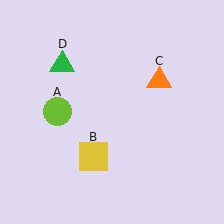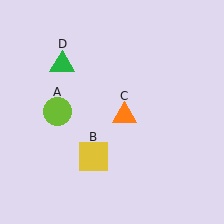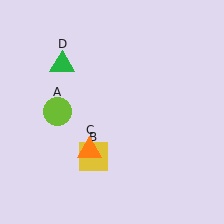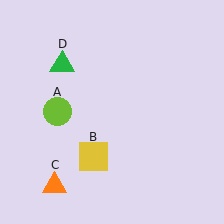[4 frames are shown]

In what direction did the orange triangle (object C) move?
The orange triangle (object C) moved down and to the left.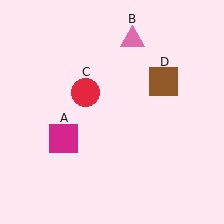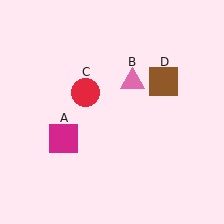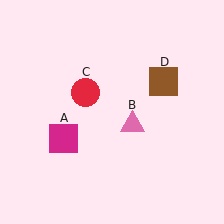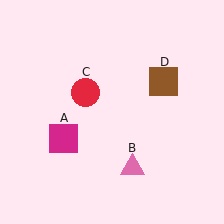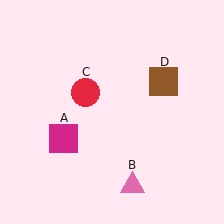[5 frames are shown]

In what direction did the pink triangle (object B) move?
The pink triangle (object B) moved down.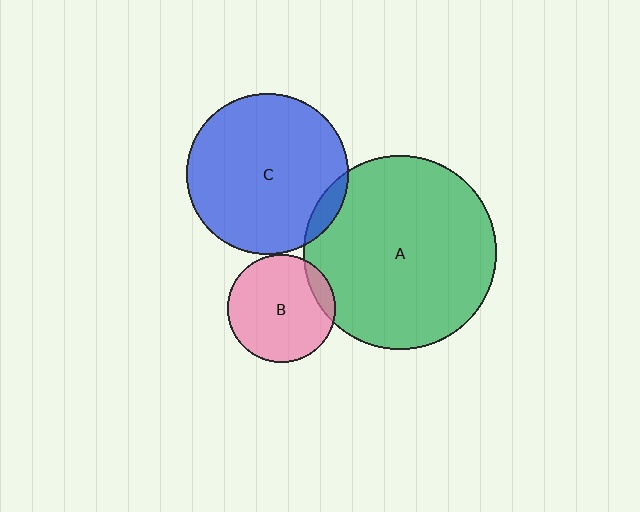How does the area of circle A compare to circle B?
Approximately 3.2 times.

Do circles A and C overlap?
Yes.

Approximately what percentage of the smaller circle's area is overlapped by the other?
Approximately 5%.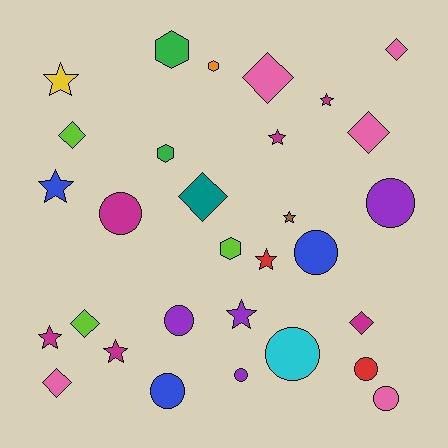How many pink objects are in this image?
There are 5 pink objects.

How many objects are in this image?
There are 30 objects.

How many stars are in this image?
There are 9 stars.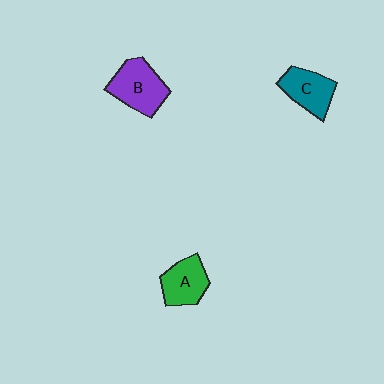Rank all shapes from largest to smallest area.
From largest to smallest: B (purple), C (teal), A (green).